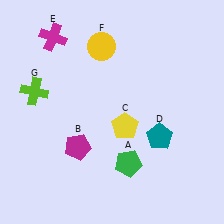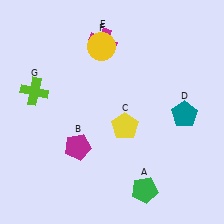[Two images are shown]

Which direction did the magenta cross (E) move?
The magenta cross (E) moved right.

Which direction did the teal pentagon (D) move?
The teal pentagon (D) moved right.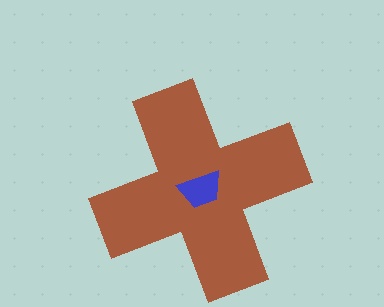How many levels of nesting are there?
2.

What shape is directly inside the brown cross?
The blue trapezoid.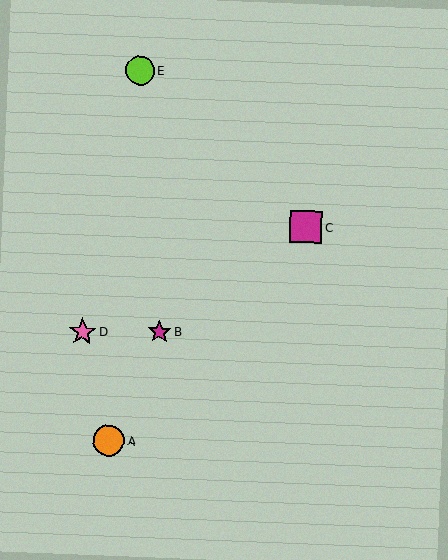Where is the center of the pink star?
The center of the pink star is at (83, 332).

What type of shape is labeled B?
Shape B is a magenta star.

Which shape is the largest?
The magenta square (labeled C) is the largest.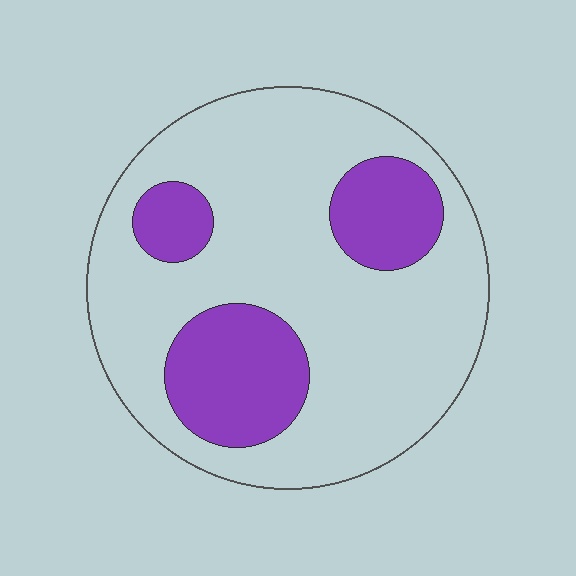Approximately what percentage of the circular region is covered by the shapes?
Approximately 25%.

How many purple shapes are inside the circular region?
3.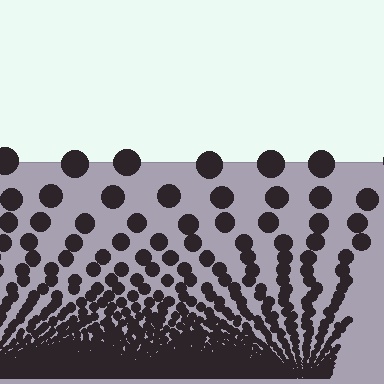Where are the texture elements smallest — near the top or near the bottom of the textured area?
Near the bottom.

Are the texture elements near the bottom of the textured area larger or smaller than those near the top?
Smaller. The gradient is inverted — elements near the bottom are smaller and denser.